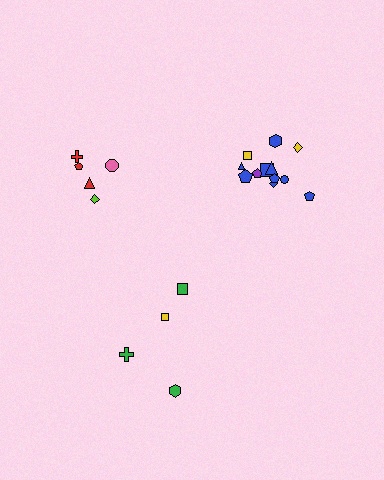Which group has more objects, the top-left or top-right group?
The top-right group.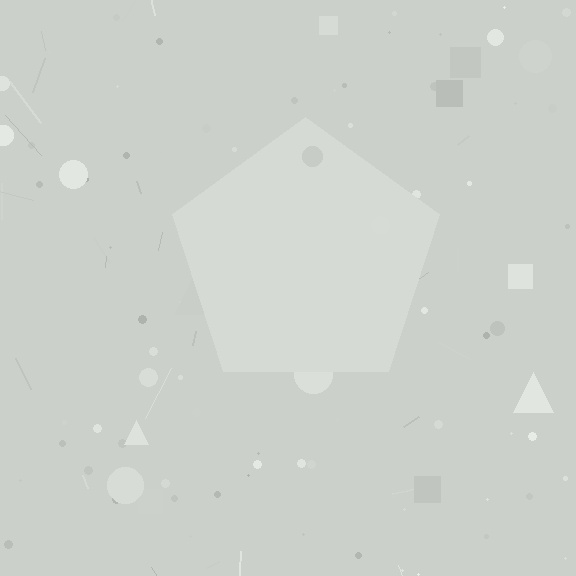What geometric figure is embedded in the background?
A pentagon is embedded in the background.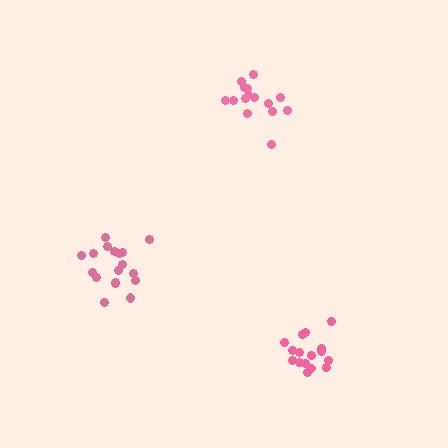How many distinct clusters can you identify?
There are 3 distinct clusters.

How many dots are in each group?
Group 1: 18 dots, Group 2: 15 dots, Group 3: 16 dots (49 total).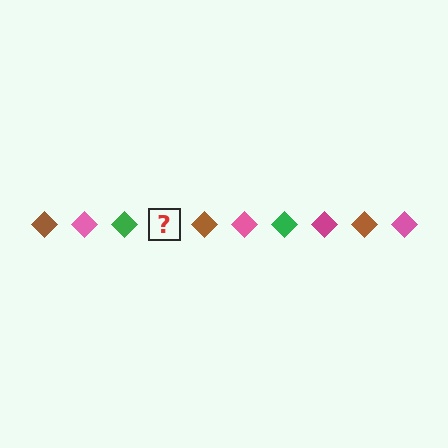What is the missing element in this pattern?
The missing element is a magenta diamond.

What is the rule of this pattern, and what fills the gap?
The rule is that the pattern cycles through brown, pink, green, magenta diamonds. The gap should be filled with a magenta diamond.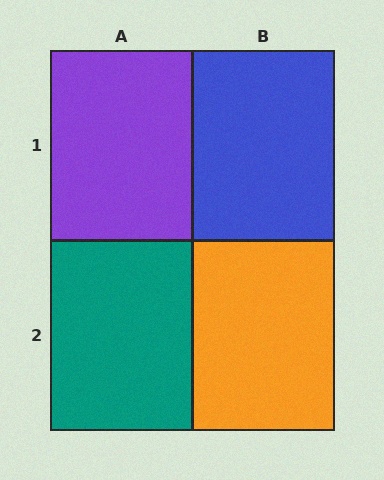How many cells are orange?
1 cell is orange.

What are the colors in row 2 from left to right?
Teal, orange.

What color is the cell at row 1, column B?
Blue.